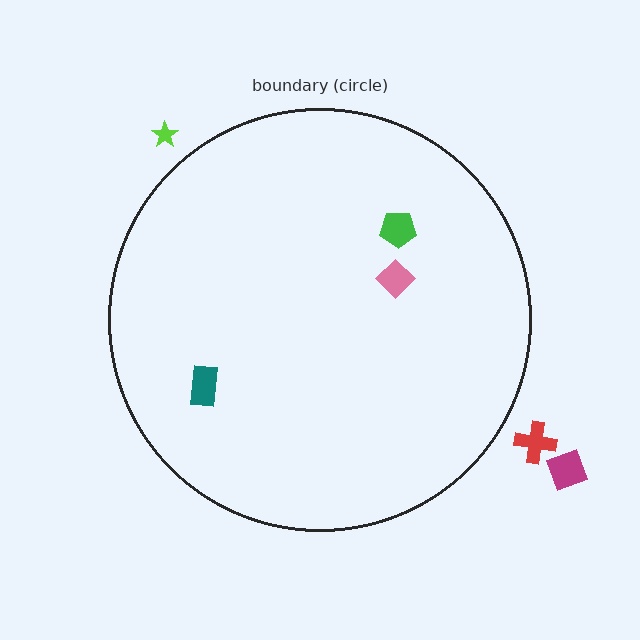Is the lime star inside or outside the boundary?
Outside.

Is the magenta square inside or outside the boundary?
Outside.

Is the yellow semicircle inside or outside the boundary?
Inside.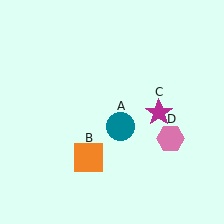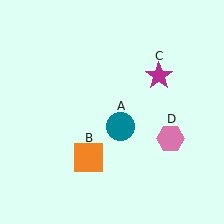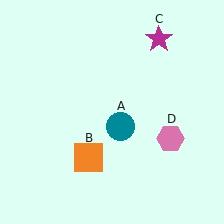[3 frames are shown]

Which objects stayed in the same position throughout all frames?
Teal circle (object A) and orange square (object B) and pink hexagon (object D) remained stationary.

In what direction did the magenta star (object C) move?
The magenta star (object C) moved up.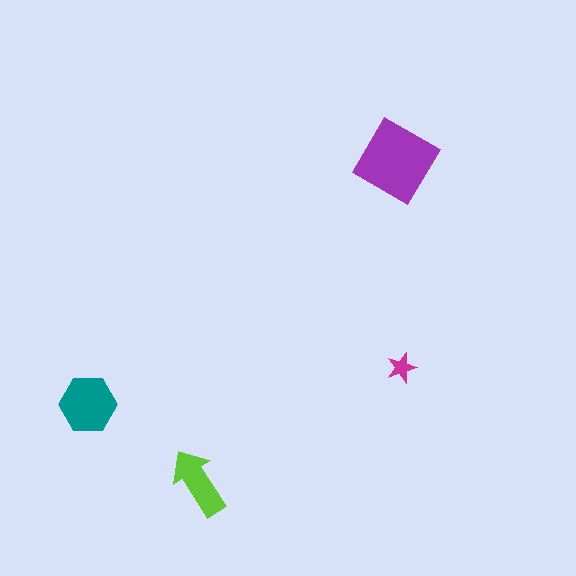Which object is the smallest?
The magenta star.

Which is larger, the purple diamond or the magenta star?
The purple diamond.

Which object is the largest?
The purple diamond.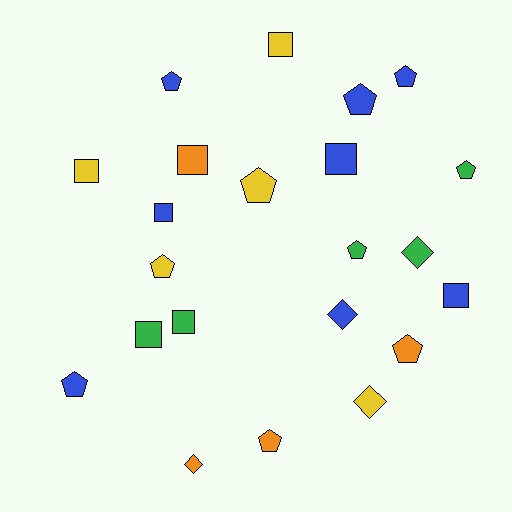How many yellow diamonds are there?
There is 1 yellow diamond.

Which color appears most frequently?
Blue, with 8 objects.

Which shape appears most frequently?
Pentagon, with 10 objects.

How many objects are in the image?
There are 22 objects.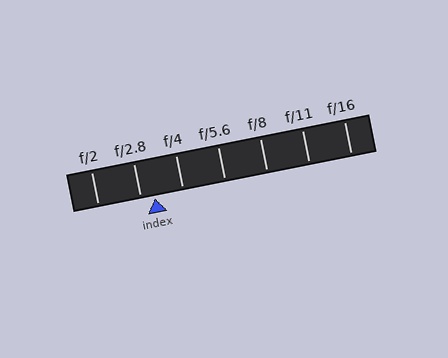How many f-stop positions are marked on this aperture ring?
There are 7 f-stop positions marked.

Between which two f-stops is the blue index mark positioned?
The index mark is between f/2.8 and f/4.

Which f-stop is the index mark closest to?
The index mark is closest to f/2.8.